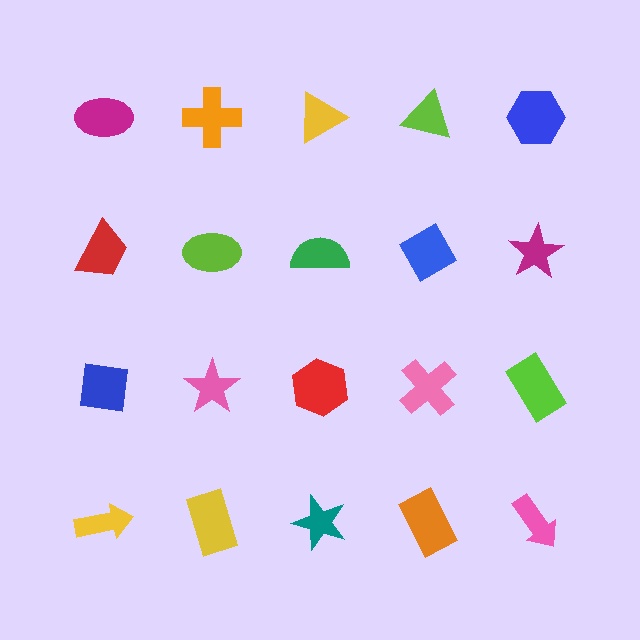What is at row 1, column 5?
A blue hexagon.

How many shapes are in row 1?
5 shapes.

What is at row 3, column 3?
A red hexagon.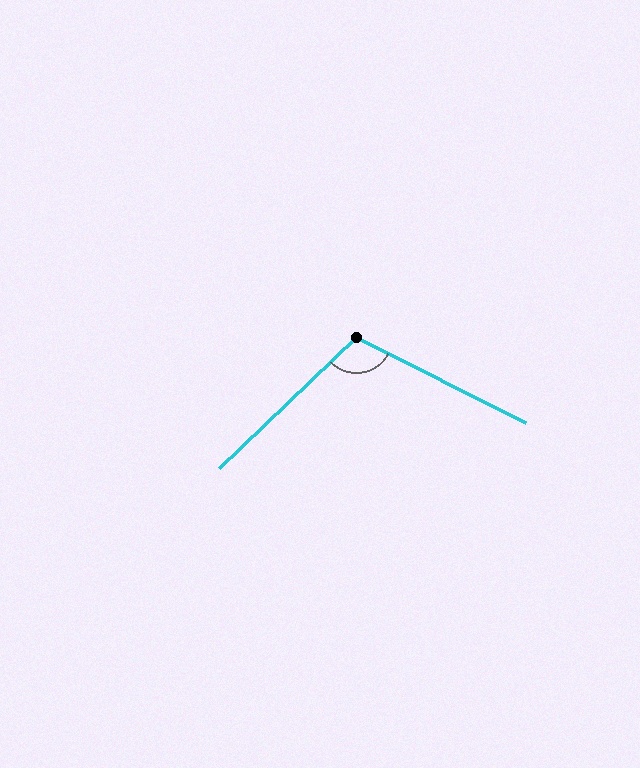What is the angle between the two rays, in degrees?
Approximately 110 degrees.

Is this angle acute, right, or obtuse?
It is obtuse.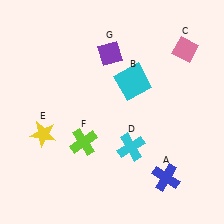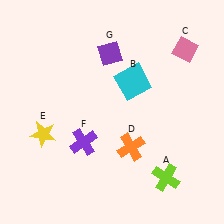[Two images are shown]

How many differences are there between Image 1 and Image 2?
There are 3 differences between the two images.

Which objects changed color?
A changed from blue to lime. D changed from cyan to orange. F changed from lime to purple.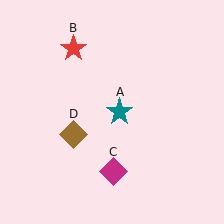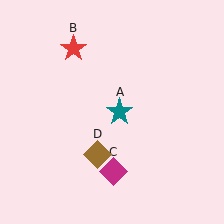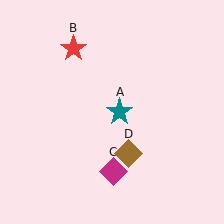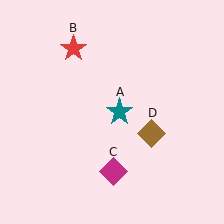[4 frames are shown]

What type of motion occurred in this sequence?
The brown diamond (object D) rotated counterclockwise around the center of the scene.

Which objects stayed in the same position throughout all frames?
Teal star (object A) and red star (object B) and magenta diamond (object C) remained stationary.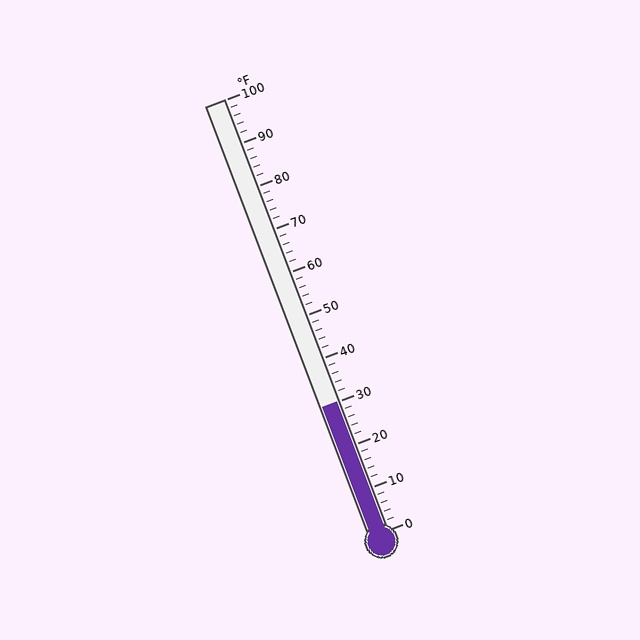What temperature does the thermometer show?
The thermometer shows approximately 30°F.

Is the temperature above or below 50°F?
The temperature is below 50°F.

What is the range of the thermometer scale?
The thermometer scale ranges from 0°F to 100°F.